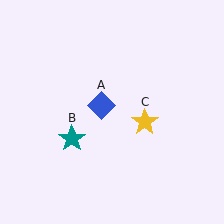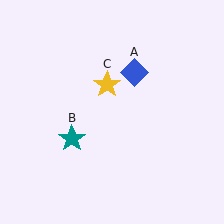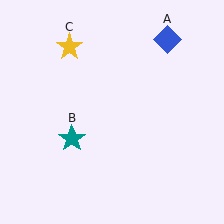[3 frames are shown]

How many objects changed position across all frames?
2 objects changed position: blue diamond (object A), yellow star (object C).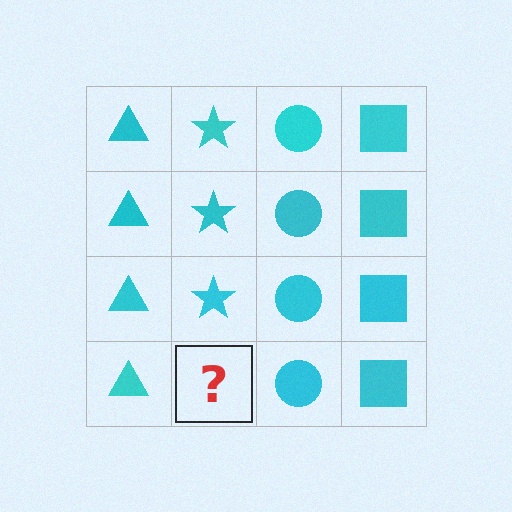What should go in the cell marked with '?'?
The missing cell should contain a cyan star.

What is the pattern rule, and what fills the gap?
The rule is that each column has a consistent shape. The gap should be filled with a cyan star.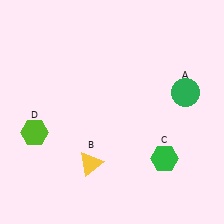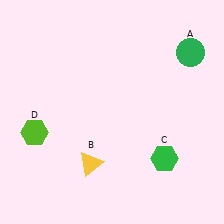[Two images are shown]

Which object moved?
The green circle (A) moved up.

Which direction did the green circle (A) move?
The green circle (A) moved up.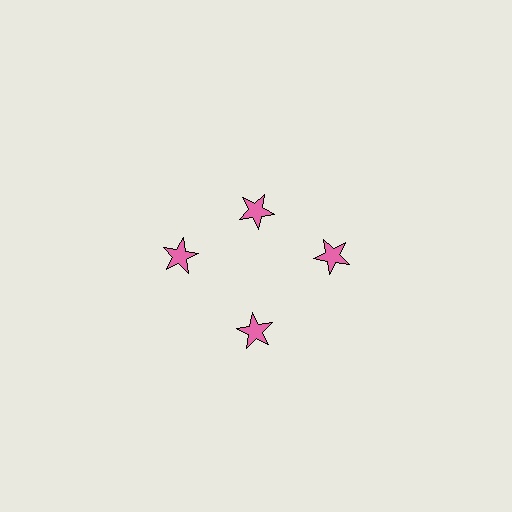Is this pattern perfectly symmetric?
No. The 4 pink stars are arranged in a ring, but one element near the 12 o'clock position is pulled inward toward the center, breaking the 4-fold rotational symmetry.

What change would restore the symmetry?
The symmetry would be restored by moving it outward, back onto the ring so that all 4 stars sit at equal angles and equal distance from the center.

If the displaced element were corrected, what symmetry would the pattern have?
It would have 4-fold rotational symmetry — the pattern would map onto itself every 90 degrees.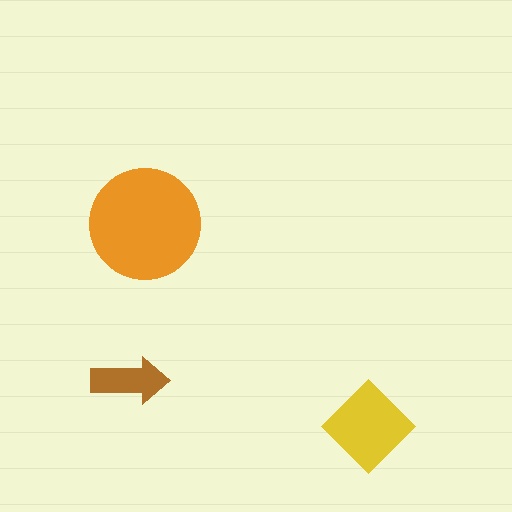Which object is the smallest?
The brown arrow.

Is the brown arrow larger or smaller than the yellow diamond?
Smaller.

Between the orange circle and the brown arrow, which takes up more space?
The orange circle.